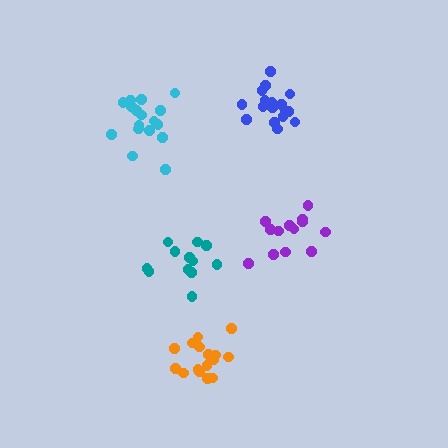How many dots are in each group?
Group 1: 17 dots, Group 2: 13 dots, Group 3: 17 dots, Group 4: 17 dots, Group 5: 12 dots (76 total).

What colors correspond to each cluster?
The clusters are colored: orange, purple, blue, cyan, teal.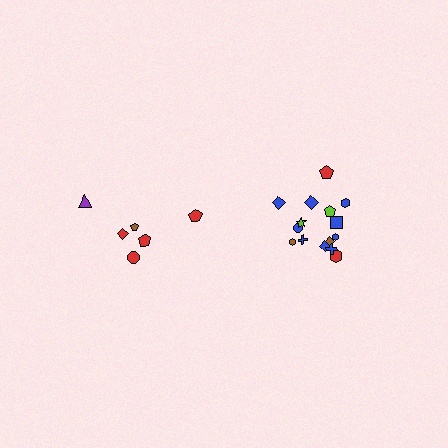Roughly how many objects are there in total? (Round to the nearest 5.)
Roughly 20 objects in total.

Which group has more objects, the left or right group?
The right group.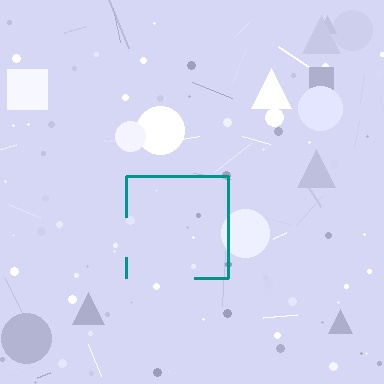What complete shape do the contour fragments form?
The contour fragments form a square.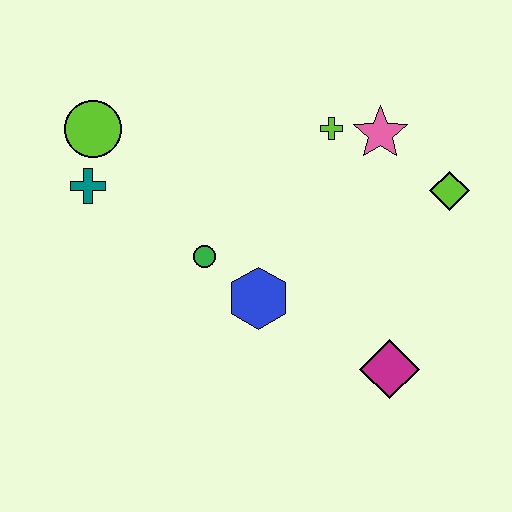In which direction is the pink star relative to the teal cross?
The pink star is to the right of the teal cross.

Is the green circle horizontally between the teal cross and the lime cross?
Yes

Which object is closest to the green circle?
The blue hexagon is closest to the green circle.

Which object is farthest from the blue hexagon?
The lime circle is farthest from the blue hexagon.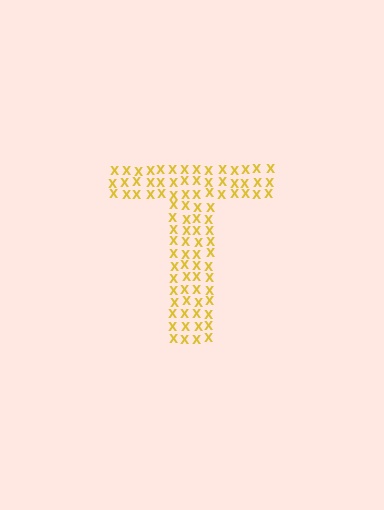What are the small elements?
The small elements are letter X's.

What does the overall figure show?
The overall figure shows the letter T.